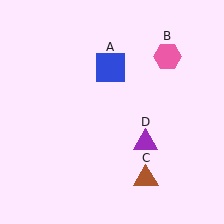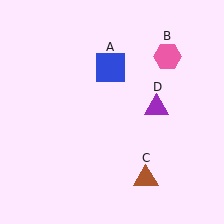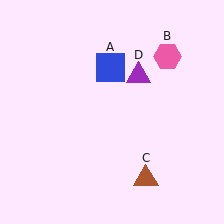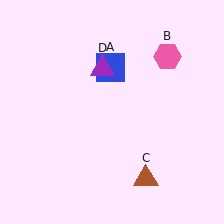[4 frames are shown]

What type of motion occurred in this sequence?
The purple triangle (object D) rotated counterclockwise around the center of the scene.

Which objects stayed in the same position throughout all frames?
Blue square (object A) and pink hexagon (object B) and brown triangle (object C) remained stationary.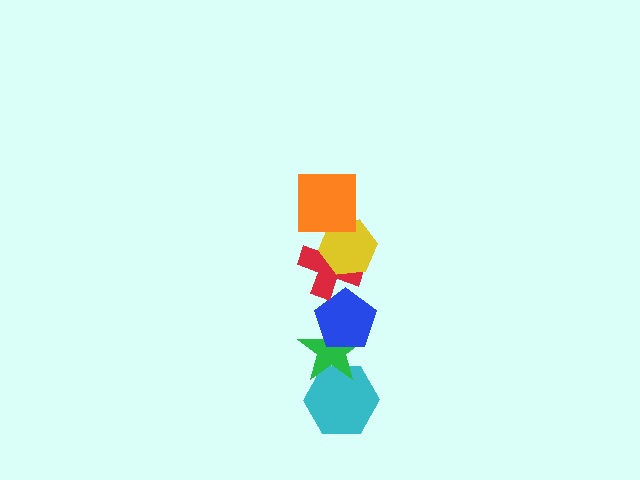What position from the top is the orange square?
The orange square is 1st from the top.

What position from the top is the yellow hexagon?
The yellow hexagon is 2nd from the top.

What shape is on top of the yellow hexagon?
The orange square is on top of the yellow hexagon.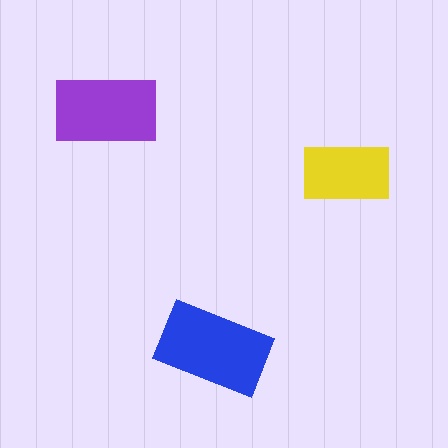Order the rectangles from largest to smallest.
the blue one, the purple one, the yellow one.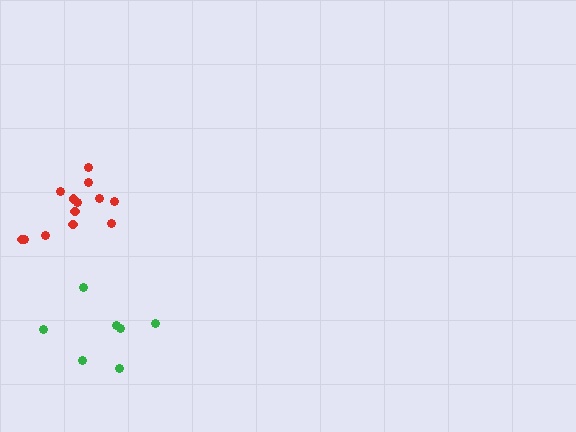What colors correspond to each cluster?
The clusters are colored: green, red.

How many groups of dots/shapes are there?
There are 2 groups.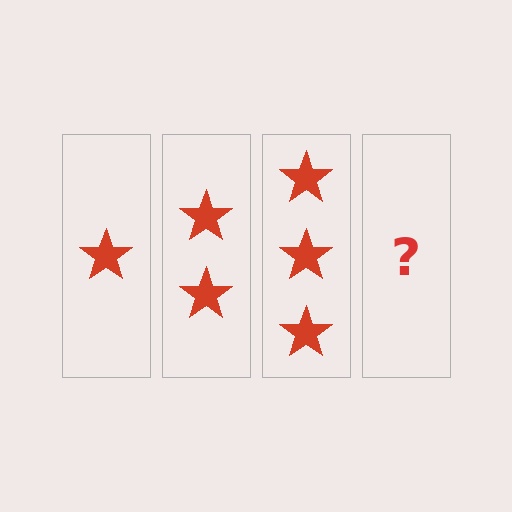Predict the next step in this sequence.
The next step is 4 stars.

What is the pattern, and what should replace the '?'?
The pattern is that each step adds one more star. The '?' should be 4 stars.